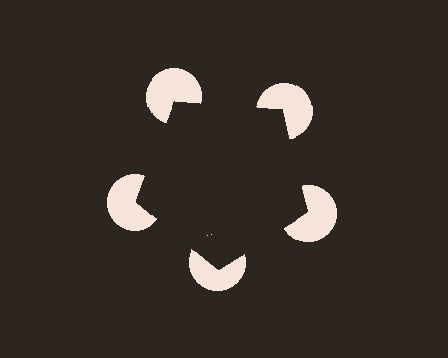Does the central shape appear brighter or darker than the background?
It typically appears slightly darker than the background, even though no actual brightness change is drawn.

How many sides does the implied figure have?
5 sides.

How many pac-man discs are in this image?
There are 5 — one at each vertex of the illusory pentagon.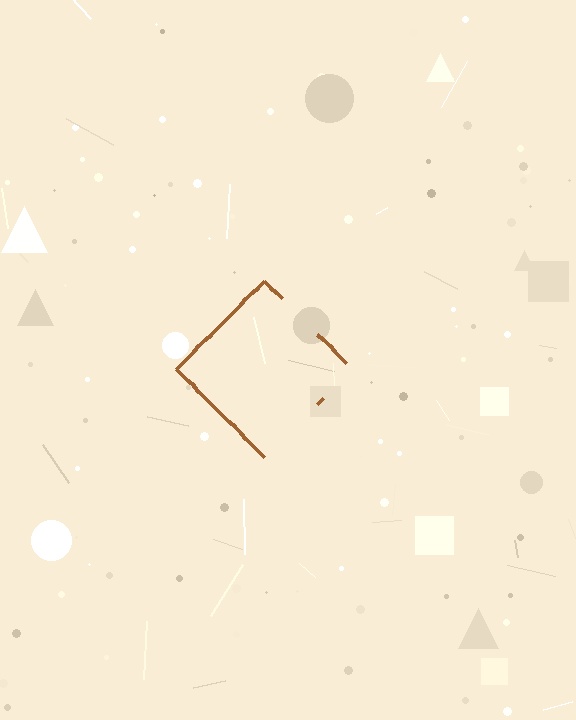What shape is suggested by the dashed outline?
The dashed outline suggests a diamond.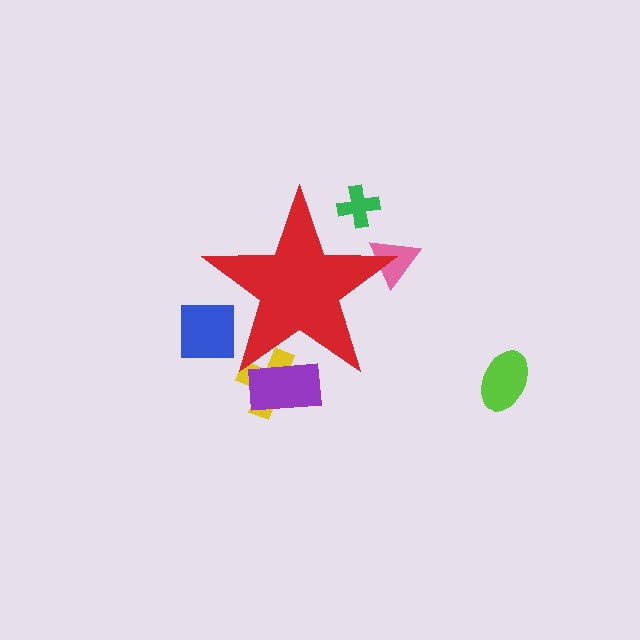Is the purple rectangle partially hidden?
Yes, the purple rectangle is partially hidden behind the red star.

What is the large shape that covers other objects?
A red star.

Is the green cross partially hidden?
Yes, the green cross is partially hidden behind the red star.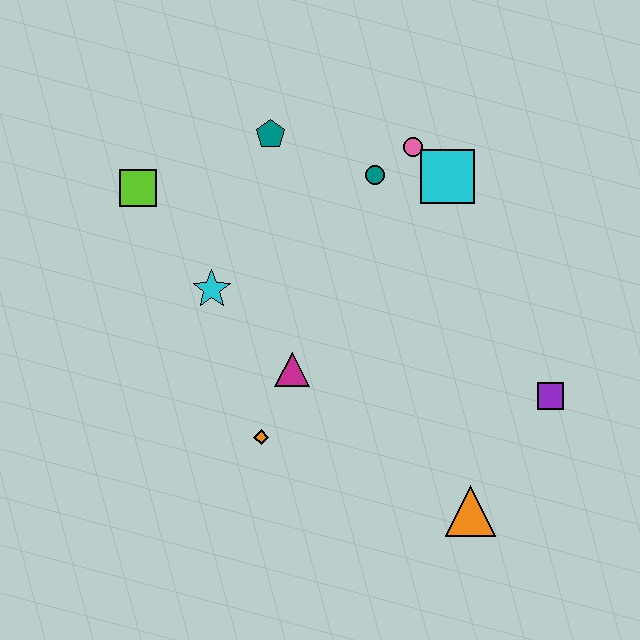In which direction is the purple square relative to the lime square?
The purple square is to the right of the lime square.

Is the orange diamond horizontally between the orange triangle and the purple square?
No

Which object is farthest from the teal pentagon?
The orange triangle is farthest from the teal pentagon.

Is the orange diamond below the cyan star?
Yes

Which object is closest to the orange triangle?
The purple square is closest to the orange triangle.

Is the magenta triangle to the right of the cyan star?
Yes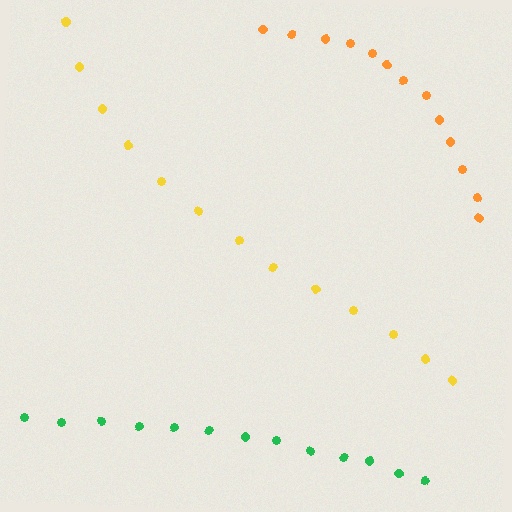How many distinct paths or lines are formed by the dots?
There are 3 distinct paths.